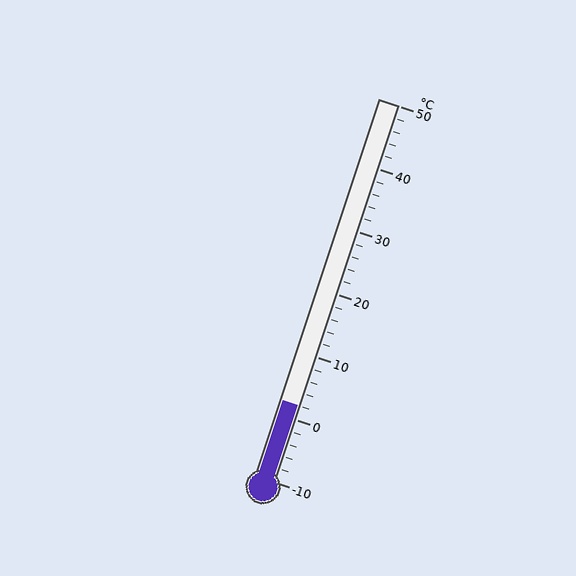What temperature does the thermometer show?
The thermometer shows approximately 2°C.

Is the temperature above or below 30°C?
The temperature is below 30°C.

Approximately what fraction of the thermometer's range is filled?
The thermometer is filled to approximately 20% of its range.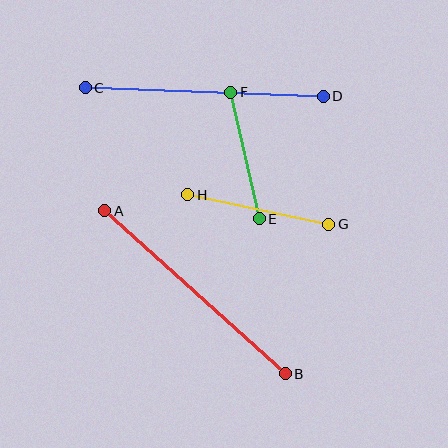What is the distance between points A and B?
The distance is approximately 243 pixels.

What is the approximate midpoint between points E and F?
The midpoint is at approximately (245, 156) pixels.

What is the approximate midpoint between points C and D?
The midpoint is at approximately (204, 92) pixels.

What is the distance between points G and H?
The distance is approximately 144 pixels.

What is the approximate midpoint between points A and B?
The midpoint is at approximately (195, 292) pixels.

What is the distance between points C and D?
The distance is approximately 238 pixels.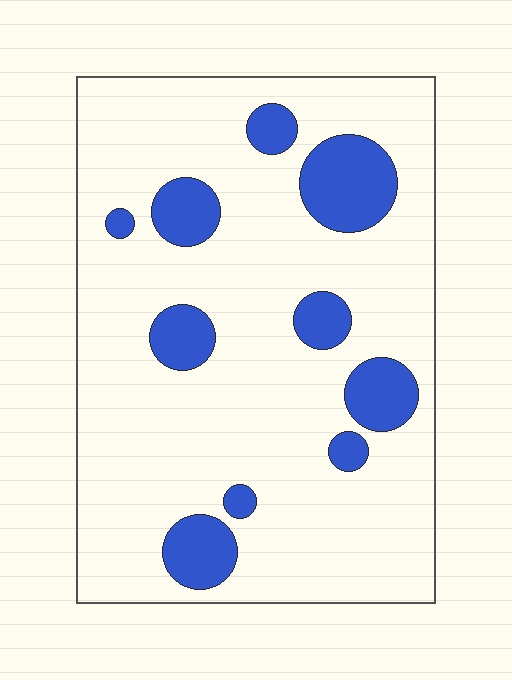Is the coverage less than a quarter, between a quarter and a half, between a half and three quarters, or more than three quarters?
Less than a quarter.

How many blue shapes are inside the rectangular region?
10.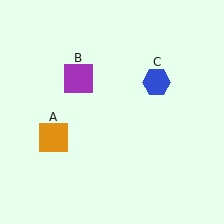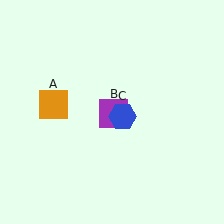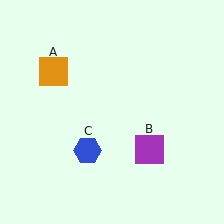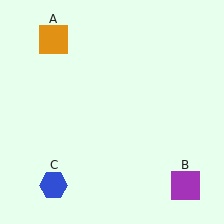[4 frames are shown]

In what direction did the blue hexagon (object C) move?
The blue hexagon (object C) moved down and to the left.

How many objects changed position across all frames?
3 objects changed position: orange square (object A), purple square (object B), blue hexagon (object C).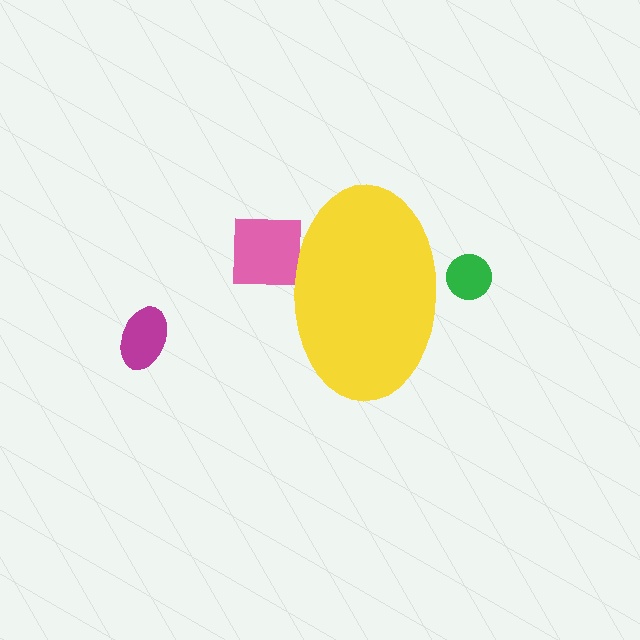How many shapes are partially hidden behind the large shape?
2 shapes are partially hidden.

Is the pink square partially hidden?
Yes, the pink square is partially hidden behind the yellow ellipse.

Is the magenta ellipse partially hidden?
No, the magenta ellipse is fully visible.